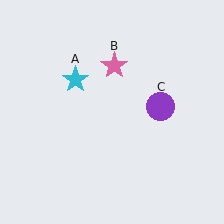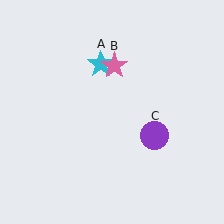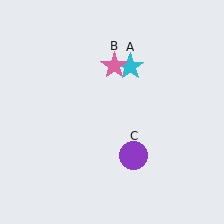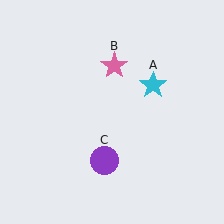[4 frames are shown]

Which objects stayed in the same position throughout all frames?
Pink star (object B) remained stationary.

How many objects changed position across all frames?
2 objects changed position: cyan star (object A), purple circle (object C).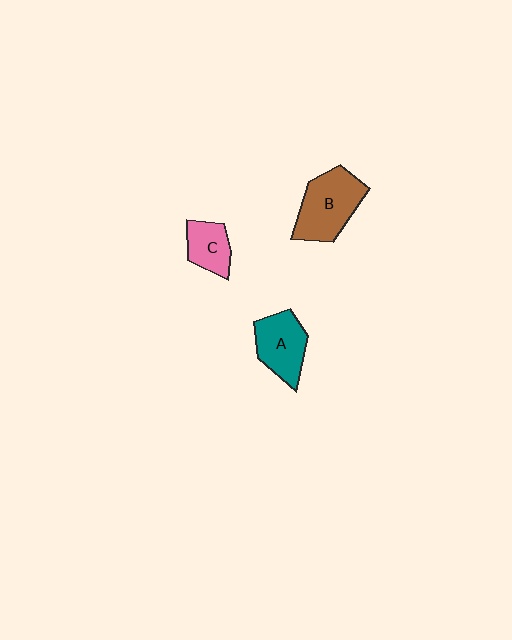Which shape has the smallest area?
Shape C (pink).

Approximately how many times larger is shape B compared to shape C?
Approximately 1.8 times.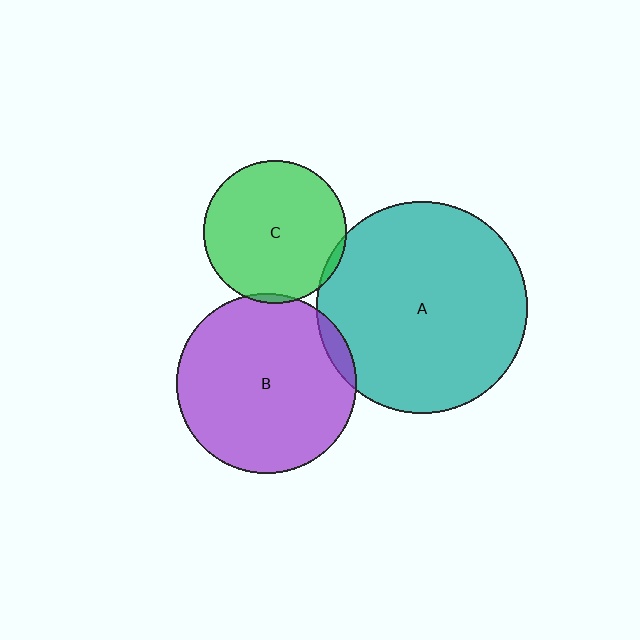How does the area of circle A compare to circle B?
Approximately 1.4 times.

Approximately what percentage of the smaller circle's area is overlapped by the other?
Approximately 5%.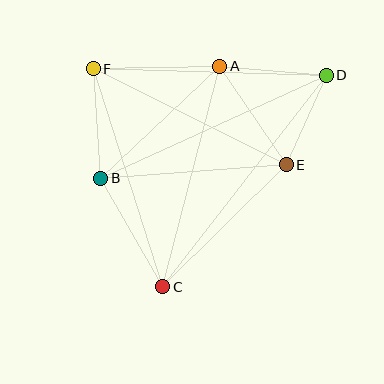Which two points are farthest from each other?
Points C and D are farthest from each other.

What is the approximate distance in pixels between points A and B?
The distance between A and B is approximately 163 pixels.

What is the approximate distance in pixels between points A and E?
The distance between A and E is approximately 119 pixels.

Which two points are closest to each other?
Points D and E are closest to each other.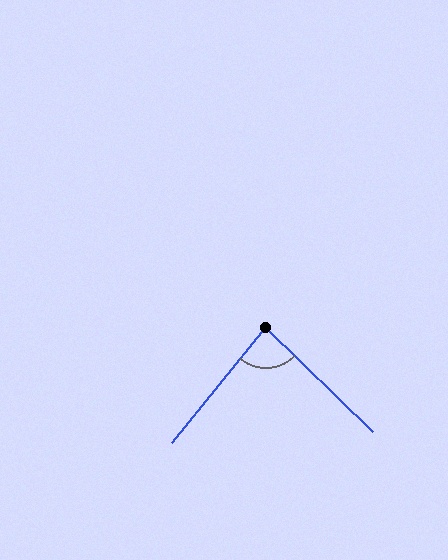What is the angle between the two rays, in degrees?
Approximately 85 degrees.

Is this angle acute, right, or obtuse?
It is approximately a right angle.